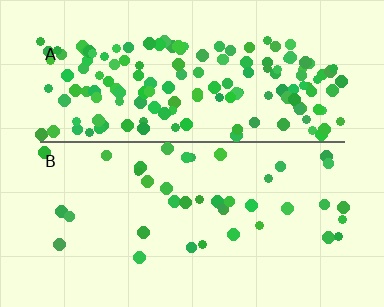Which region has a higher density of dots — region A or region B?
A (the top).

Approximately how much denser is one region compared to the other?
Approximately 4.0× — region A over region B.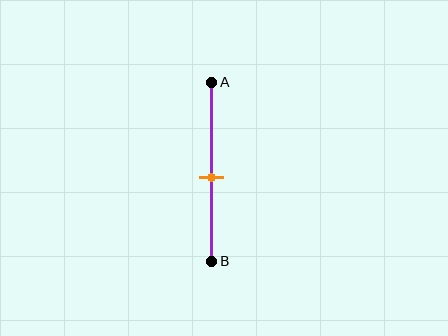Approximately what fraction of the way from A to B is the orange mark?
The orange mark is approximately 55% of the way from A to B.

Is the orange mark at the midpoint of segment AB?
No, the mark is at about 55% from A, not at the 50% midpoint.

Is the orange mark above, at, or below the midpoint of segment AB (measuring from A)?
The orange mark is below the midpoint of segment AB.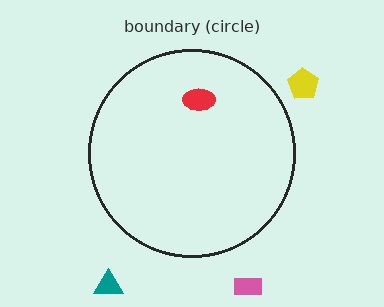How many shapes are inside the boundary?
1 inside, 3 outside.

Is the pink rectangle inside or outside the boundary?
Outside.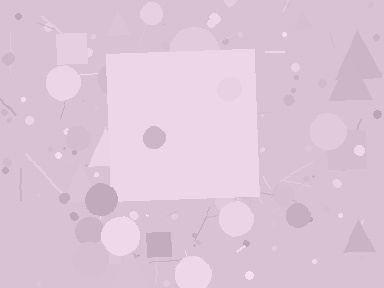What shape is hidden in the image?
A square is hidden in the image.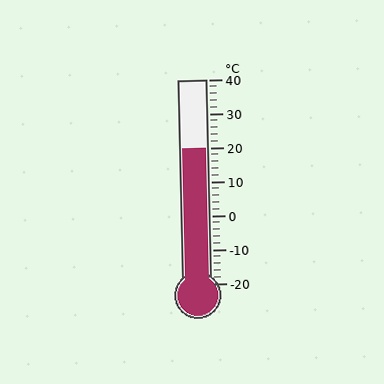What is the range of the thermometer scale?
The thermometer scale ranges from -20°C to 40°C.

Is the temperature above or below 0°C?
The temperature is above 0°C.